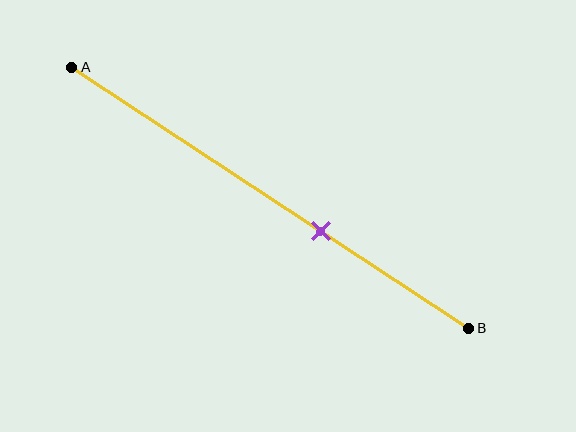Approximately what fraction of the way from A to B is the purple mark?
The purple mark is approximately 65% of the way from A to B.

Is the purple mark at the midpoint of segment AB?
No, the mark is at about 65% from A, not at the 50% midpoint.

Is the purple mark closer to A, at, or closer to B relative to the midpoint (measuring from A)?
The purple mark is closer to point B than the midpoint of segment AB.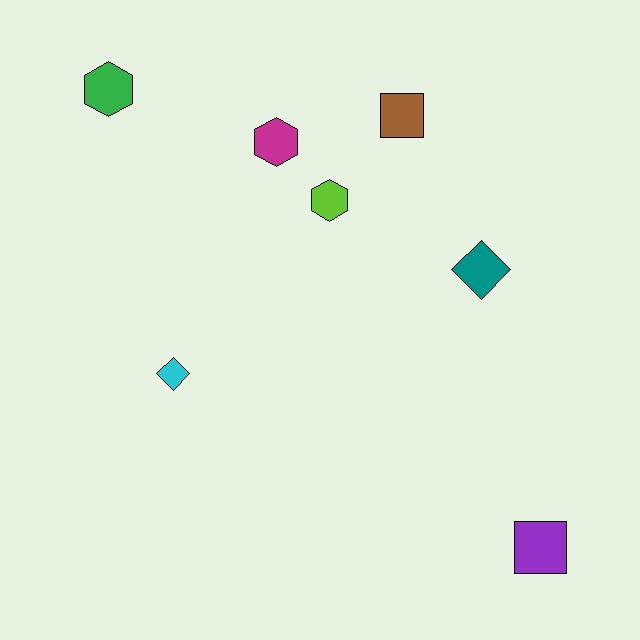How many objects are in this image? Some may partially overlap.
There are 7 objects.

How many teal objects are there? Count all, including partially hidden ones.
There is 1 teal object.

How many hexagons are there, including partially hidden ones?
There are 3 hexagons.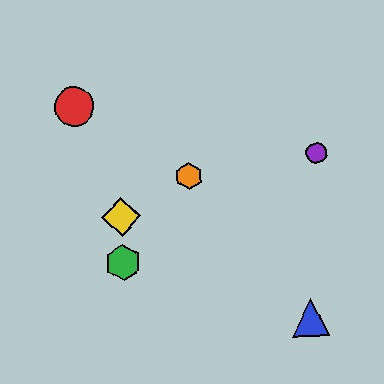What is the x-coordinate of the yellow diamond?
The yellow diamond is at x≈121.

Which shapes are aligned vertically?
The green hexagon, the yellow diamond are aligned vertically.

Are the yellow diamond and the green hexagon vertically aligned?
Yes, both are at x≈121.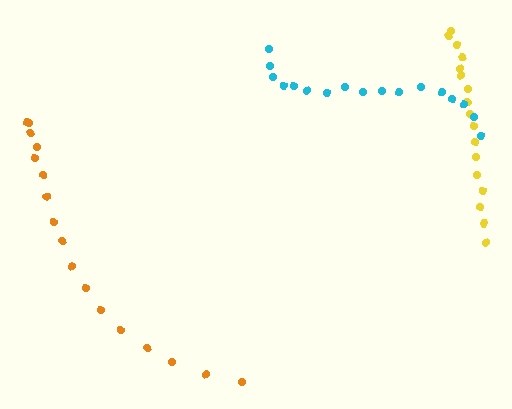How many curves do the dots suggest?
There are 3 distinct paths.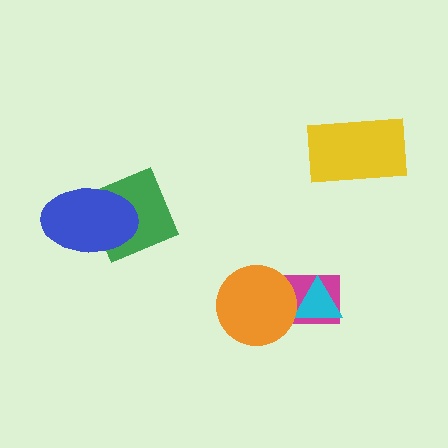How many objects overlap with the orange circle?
1 object overlaps with the orange circle.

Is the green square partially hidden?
Yes, it is partially covered by another shape.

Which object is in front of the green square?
The blue ellipse is in front of the green square.